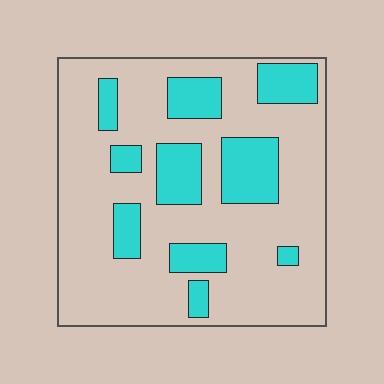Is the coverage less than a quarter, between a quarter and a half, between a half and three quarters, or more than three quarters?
Less than a quarter.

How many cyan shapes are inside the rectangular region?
10.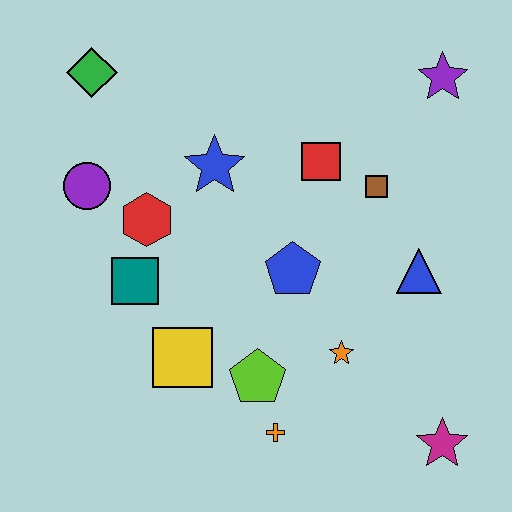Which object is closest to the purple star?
The brown square is closest to the purple star.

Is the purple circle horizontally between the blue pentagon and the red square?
No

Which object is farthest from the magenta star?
The green diamond is farthest from the magenta star.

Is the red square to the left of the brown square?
Yes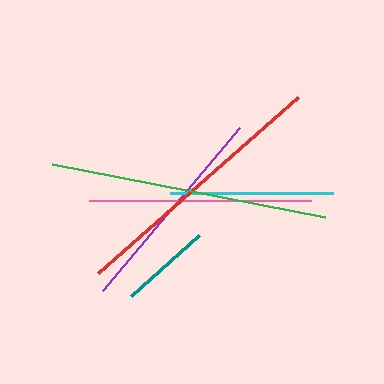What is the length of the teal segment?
The teal segment is approximately 92 pixels long.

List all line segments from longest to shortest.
From longest to shortest: green, red, pink, purple, cyan, teal.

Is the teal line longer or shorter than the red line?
The red line is longer than the teal line.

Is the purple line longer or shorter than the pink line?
The pink line is longer than the purple line.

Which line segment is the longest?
The green line is the longest at approximately 277 pixels.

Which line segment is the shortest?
The teal line is the shortest at approximately 92 pixels.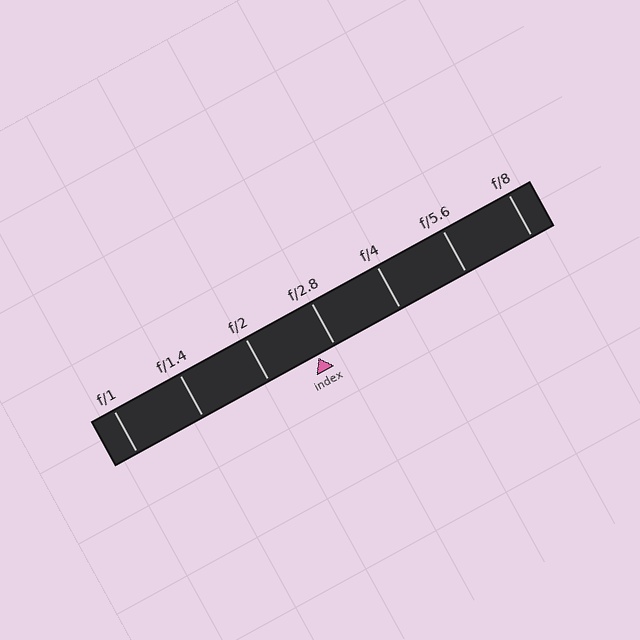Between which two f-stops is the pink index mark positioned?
The index mark is between f/2 and f/2.8.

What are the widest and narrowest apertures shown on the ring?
The widest aperture shown is f/1 and the narrowest is f/8.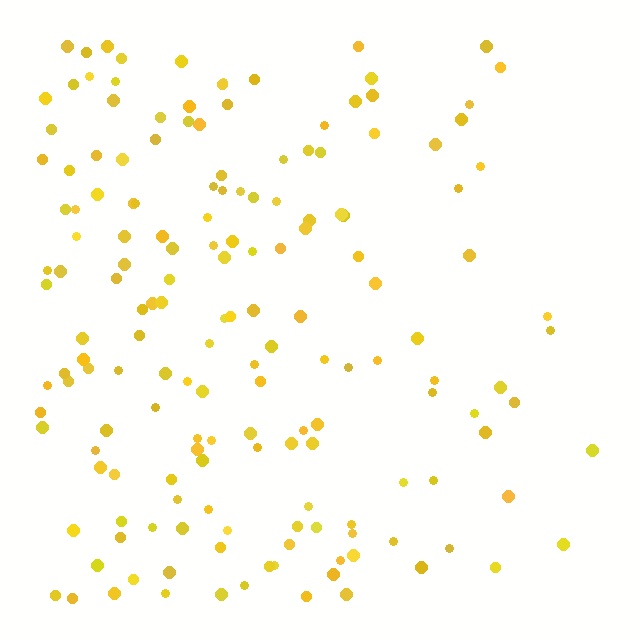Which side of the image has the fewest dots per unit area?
The right.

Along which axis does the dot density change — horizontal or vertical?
Horizontal.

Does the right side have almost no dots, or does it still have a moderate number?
Still a moderate number, just noticeably fewer than the left.